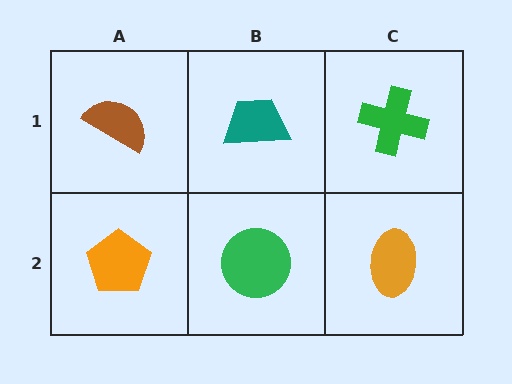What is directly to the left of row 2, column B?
An orange pentagon.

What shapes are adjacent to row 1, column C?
An orange ellipse (row 2, column C), a teal trapezoid (row 1, column B).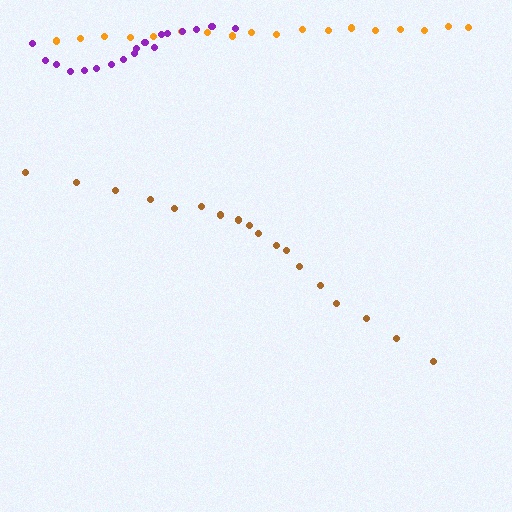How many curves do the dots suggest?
There are 3 distinct paths.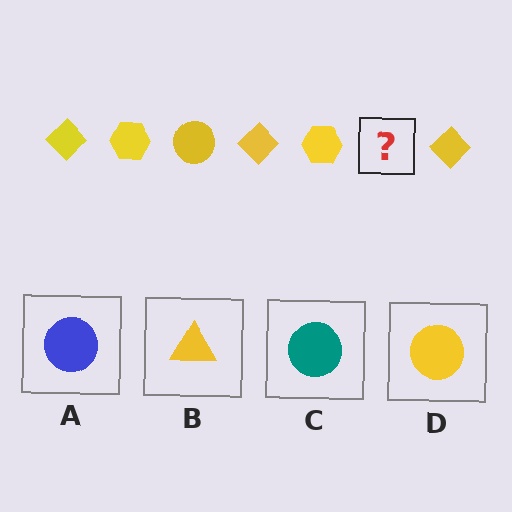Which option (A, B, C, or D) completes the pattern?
D.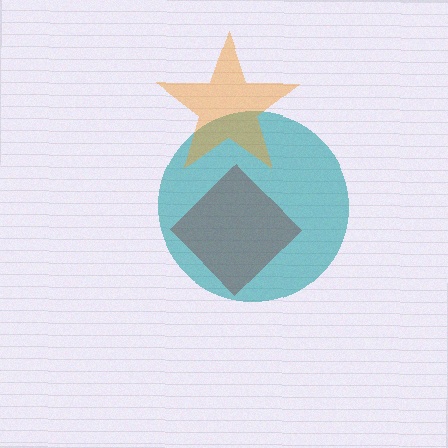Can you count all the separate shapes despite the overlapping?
Yes, there are 3 separate shapes.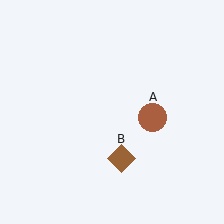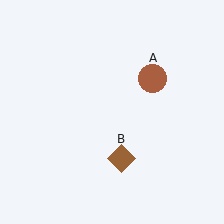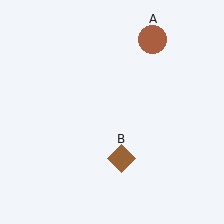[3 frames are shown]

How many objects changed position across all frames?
1 object changed position: brown circle (object A).